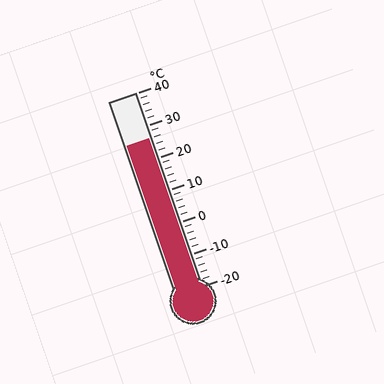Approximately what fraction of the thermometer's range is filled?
The thermometer is filled to approximately 75% of its range.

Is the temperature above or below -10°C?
The temperature is above -10°C.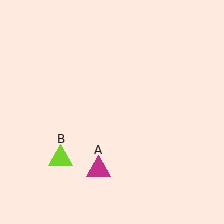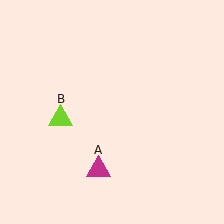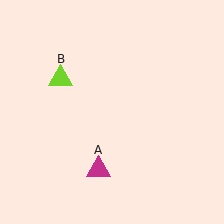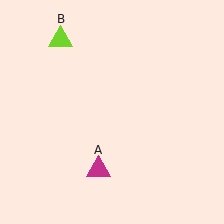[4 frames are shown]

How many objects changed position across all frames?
1 object changed position: lime triangle (object B).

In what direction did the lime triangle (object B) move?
The lime triangle (object B) moved up.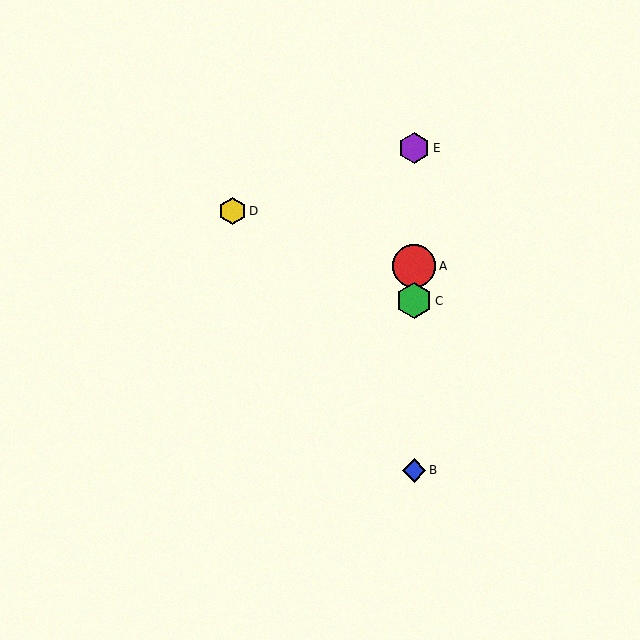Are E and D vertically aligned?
No, E is at x≈414 and D is at x≈233.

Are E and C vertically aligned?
Yes, both are at x≈414.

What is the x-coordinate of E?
Object E is at x≈414.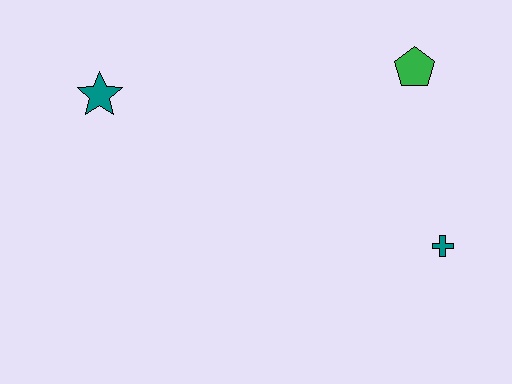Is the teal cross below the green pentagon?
Yes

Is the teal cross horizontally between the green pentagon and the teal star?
No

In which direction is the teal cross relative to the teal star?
The teal cross is to the right of the teal star.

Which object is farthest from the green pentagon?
The teal star is farthest from the green pentagon.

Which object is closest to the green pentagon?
The teal cross is closest to the green pentagon.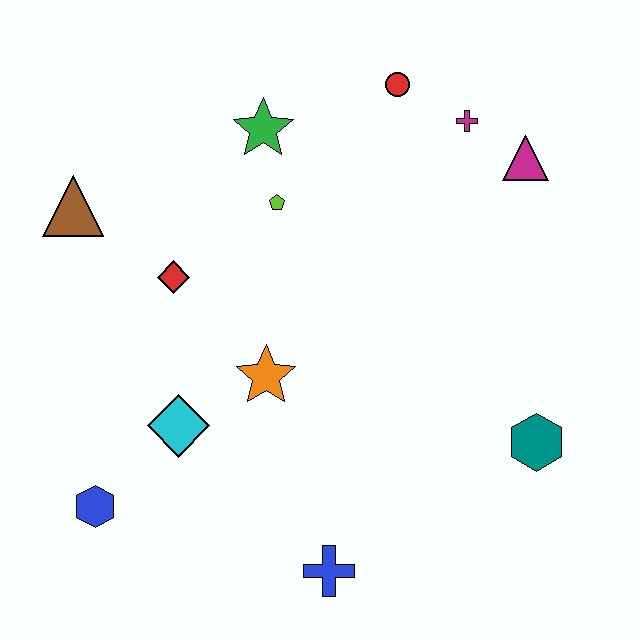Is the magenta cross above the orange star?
Yes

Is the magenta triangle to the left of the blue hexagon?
No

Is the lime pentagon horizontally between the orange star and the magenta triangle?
Yes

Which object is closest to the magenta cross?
The magenta triangle is closest to the magenta cross.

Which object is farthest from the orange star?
The magenta triangle is farthest from the orange star.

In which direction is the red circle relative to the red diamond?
The red circle is to the right of the red diamond.